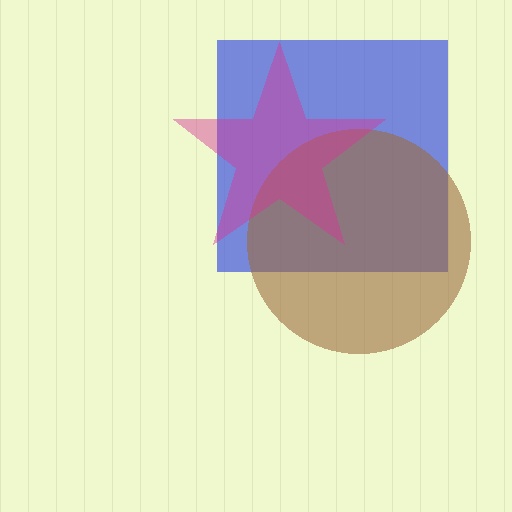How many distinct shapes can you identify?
There are 3 distinct shapes: a blue square, a brown circle, a magenta star.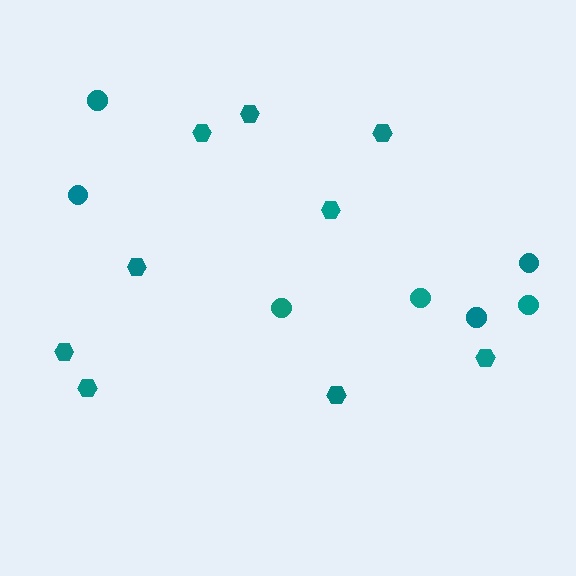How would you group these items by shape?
There are 2 groups: one group of hexagons (9) and one group of circles (7).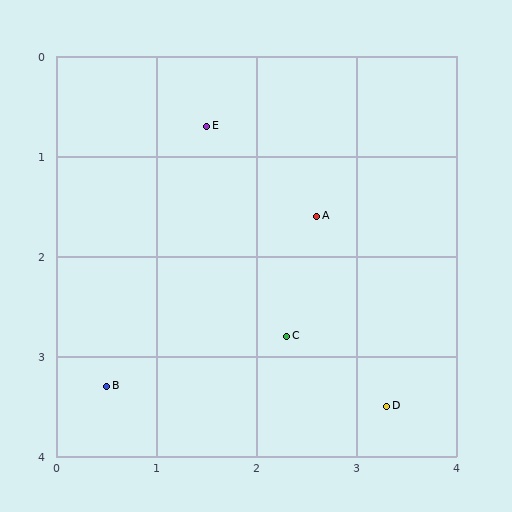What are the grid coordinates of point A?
Point A is at approximately (2.6, 1.6).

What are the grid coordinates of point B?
Point B is at approximately (0.5, 3.3).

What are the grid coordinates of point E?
Point E is at approximately (1.5, 0.7).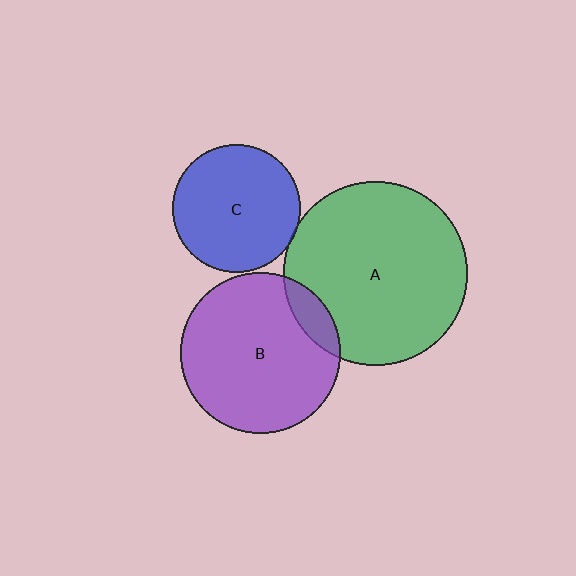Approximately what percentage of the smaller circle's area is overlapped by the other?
Approximately 5%.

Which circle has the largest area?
Circle A (green).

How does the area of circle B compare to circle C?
Approximately 1.6 times.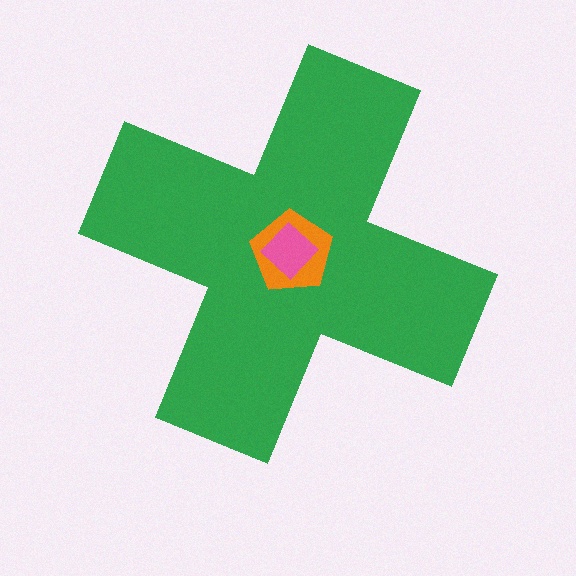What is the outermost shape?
The green cross.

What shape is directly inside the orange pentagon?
The pink diamond.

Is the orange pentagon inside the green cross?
Yes.